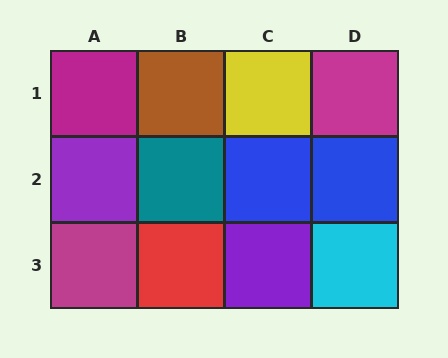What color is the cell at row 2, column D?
Blue.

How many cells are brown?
1 cell is brown.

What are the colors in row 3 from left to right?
Magenta, red, purple, cyan.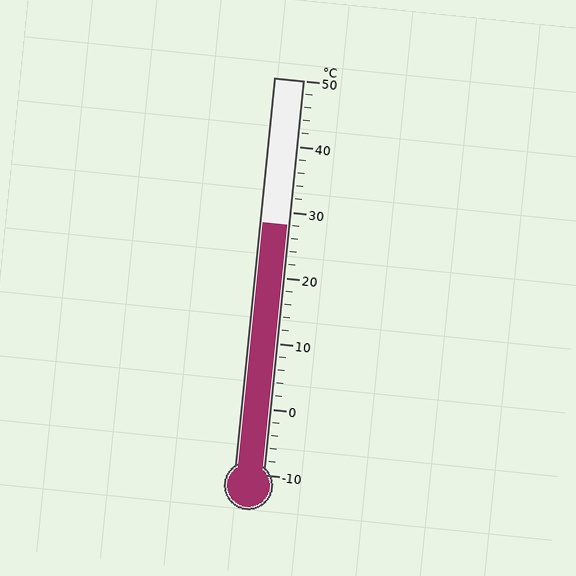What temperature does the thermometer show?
The thermometer shows approximately 28°C.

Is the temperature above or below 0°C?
The temperature is above 0°C.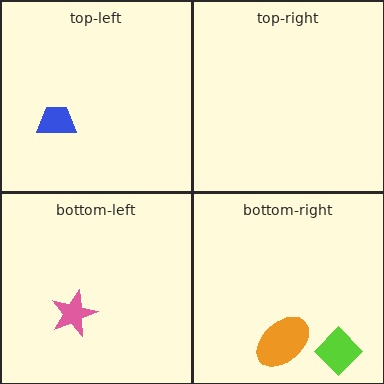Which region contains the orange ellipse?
The bottom-right region.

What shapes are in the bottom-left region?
The pink star.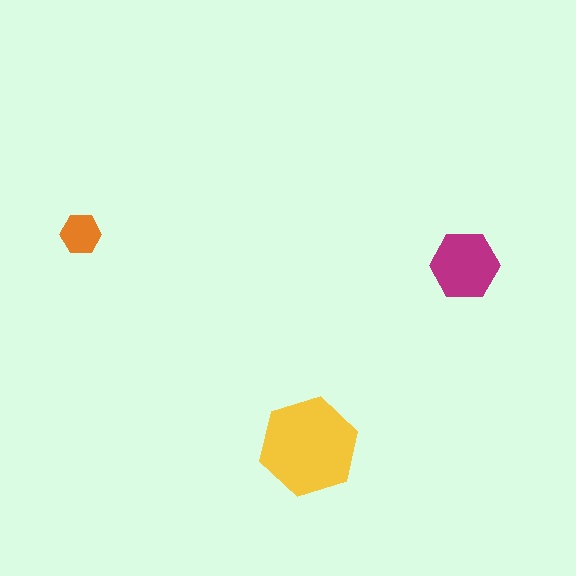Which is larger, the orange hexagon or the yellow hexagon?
The yellow one.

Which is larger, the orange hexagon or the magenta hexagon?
The magenta one.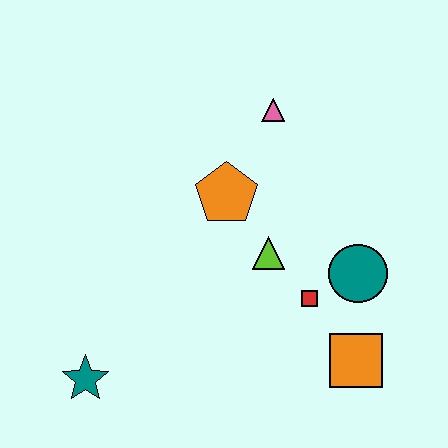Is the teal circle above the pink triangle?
No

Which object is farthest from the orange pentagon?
The teal star is farthest from the orange pentagon.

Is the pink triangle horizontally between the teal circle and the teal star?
Yes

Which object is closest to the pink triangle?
The orange pentagon is closest to the pink triangle.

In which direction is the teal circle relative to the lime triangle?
The teal circle is to the right of the lime triangle.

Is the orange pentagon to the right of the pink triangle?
No